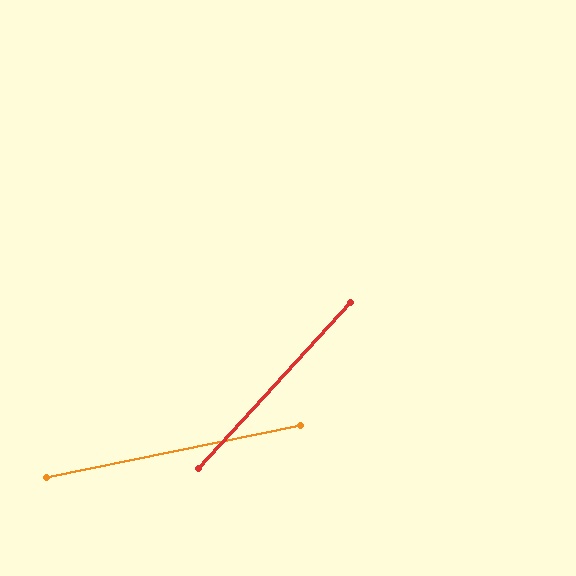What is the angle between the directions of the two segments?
Approximately 36 degrees.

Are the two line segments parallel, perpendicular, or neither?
Neither parallel nor perpendicular — they differ by about 36°.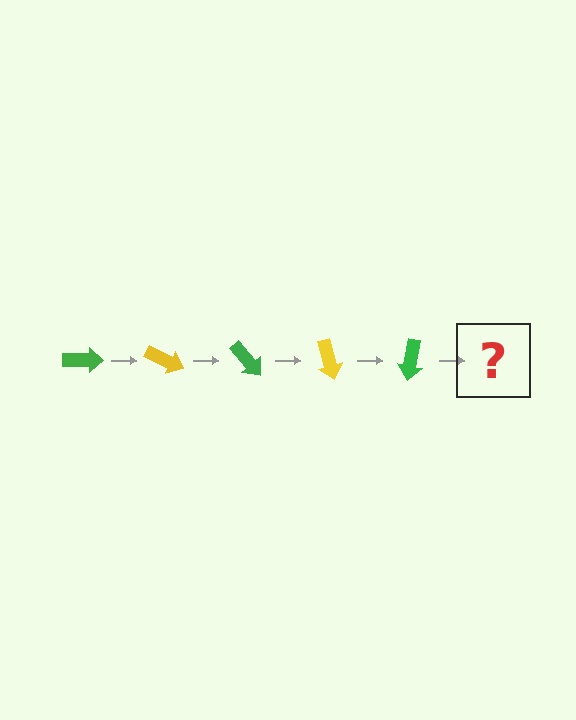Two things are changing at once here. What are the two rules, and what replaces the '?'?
The two rules are that it rotates 25 degrees each step and the color cycles through green and yellow. The '?' should be a yellow arrow, rotated 125 degrees from the start.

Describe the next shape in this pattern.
It should be a yellow arrow, rotated 125 degrees from the start.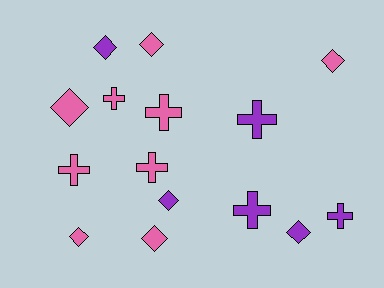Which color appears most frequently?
Pink, with 9 objects.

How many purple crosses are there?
There are 3 purple crosses.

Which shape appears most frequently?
Diamond, with 8 objects.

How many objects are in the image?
There are 15 objects.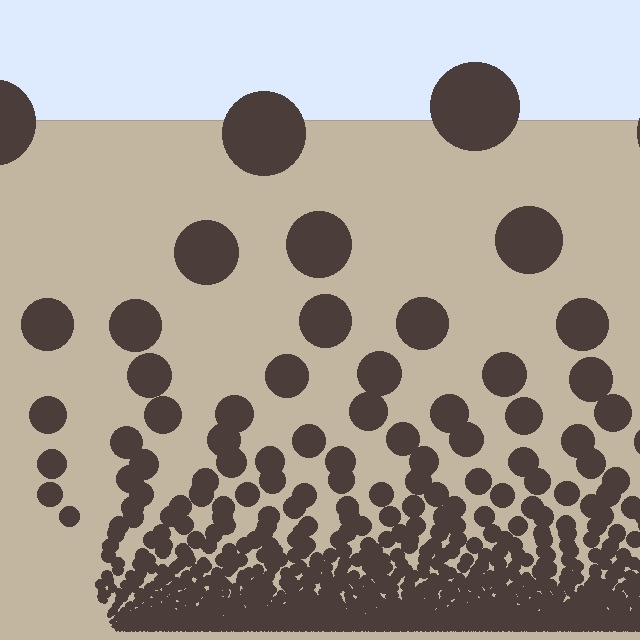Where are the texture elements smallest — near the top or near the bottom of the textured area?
Near the bottom.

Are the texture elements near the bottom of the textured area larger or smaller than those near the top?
Smaller. The gradient is inverted — elements near the bottom are smaller and denser.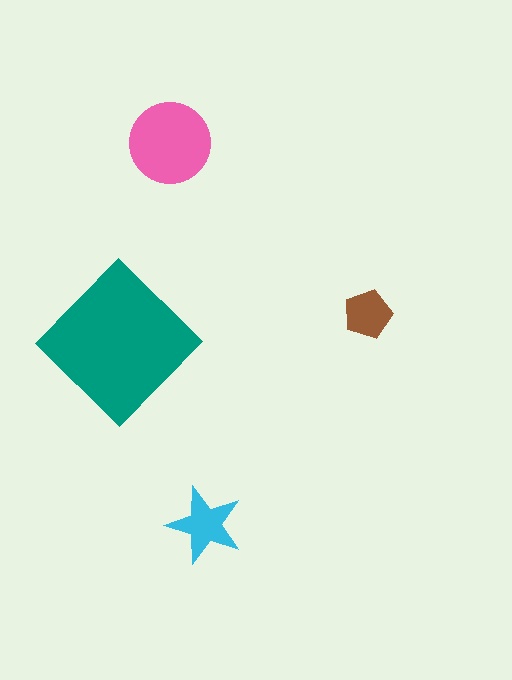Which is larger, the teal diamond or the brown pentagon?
The teal diamond.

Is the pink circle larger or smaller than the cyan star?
Larger.